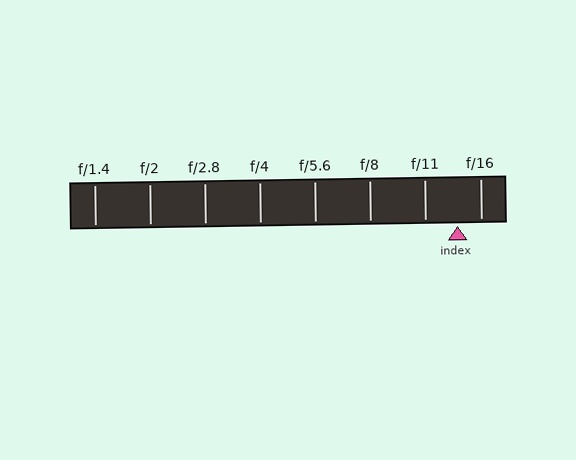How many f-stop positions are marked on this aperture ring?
There are 8 f-stop positions marked.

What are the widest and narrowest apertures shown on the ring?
The widest aperture shown is f/1.4 and the narrowest is f/16.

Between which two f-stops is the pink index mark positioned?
The index mark is between f/11 and f/16.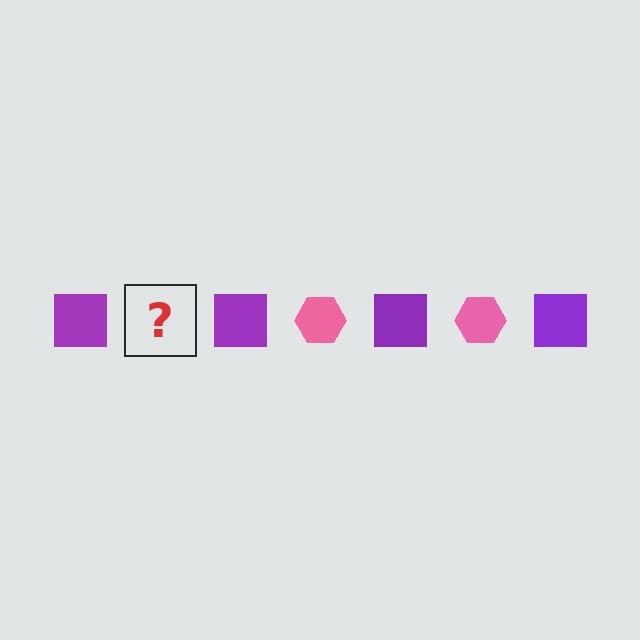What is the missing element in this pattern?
The missing element is a pink hexagon.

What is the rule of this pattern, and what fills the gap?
The rule is that the pattern alternates between purple square and pink hexagon. The gap should be filled with a pink hexagon.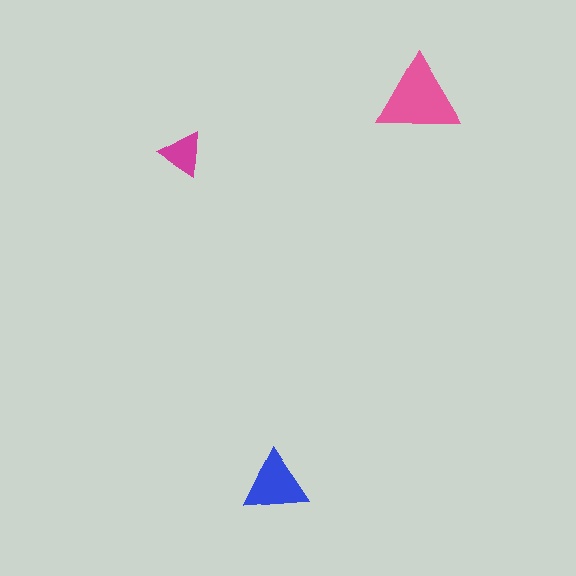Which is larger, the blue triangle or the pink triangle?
The pink one.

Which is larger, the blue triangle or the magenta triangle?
The blue one.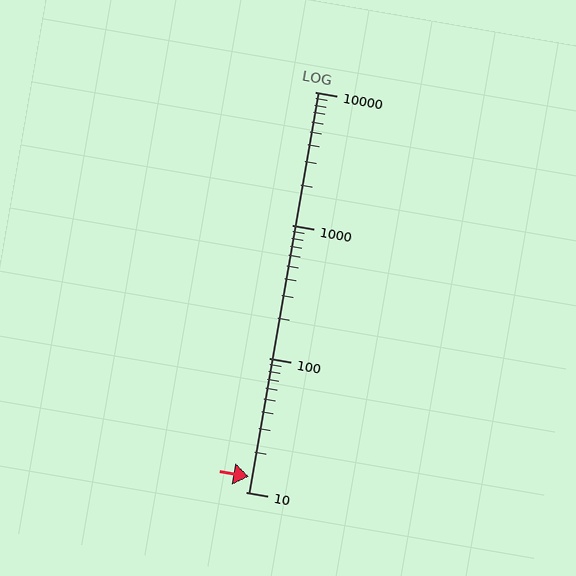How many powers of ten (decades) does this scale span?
The scale spans 3 decades, from 10 to 10000.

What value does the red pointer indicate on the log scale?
The pointer indicates approximately 13.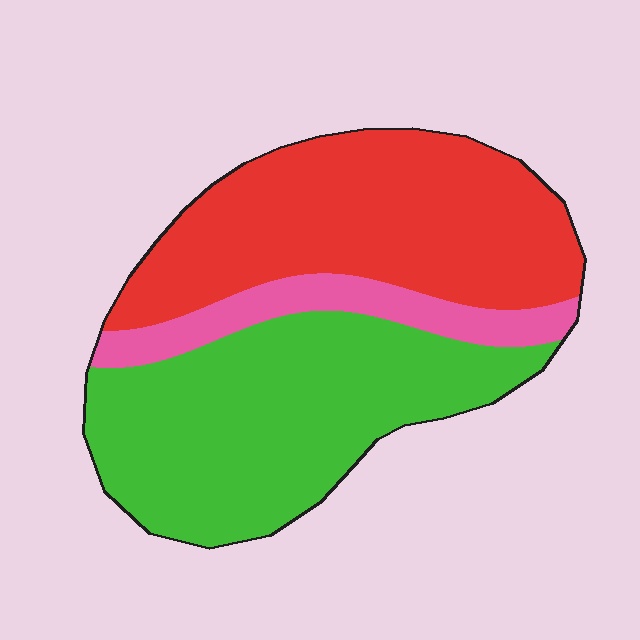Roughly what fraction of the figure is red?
Red takes up about two fifths (2/5) of the figure.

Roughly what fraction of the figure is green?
Green covers about 45% of the figure.